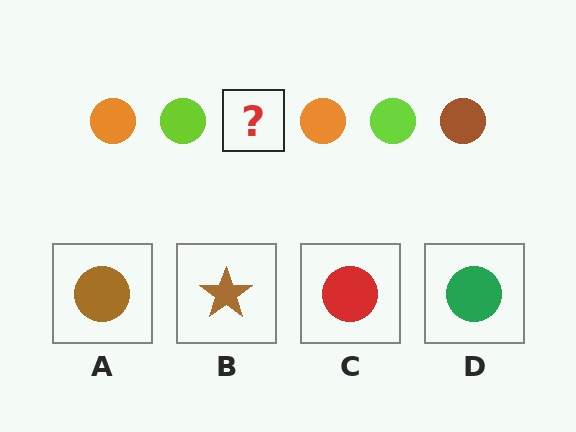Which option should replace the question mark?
Option A.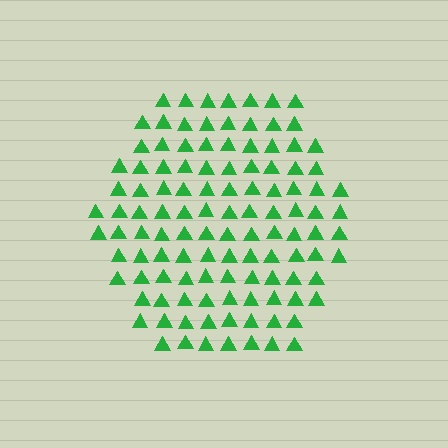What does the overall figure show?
The overall figure shows a hexagon.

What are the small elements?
The small elements are triangles.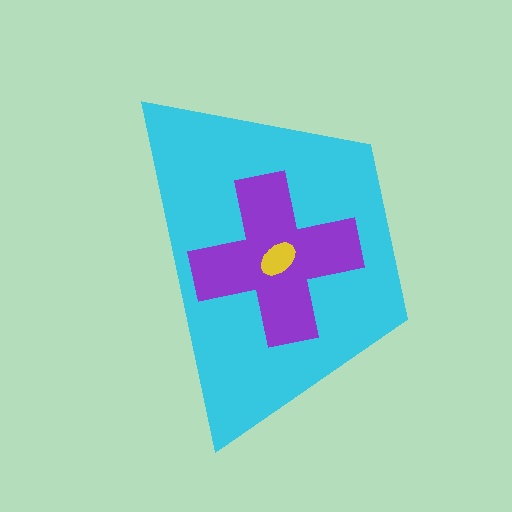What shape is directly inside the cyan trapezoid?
The purple cross.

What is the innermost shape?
The yellow ellipse.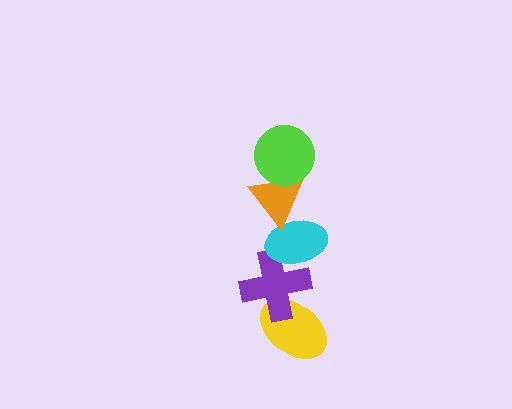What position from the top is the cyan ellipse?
The cyan ellipse is 3rd from the top.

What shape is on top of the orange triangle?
The lime circle is on top of the orange triangle.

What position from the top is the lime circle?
The lime circle is 1st from the top.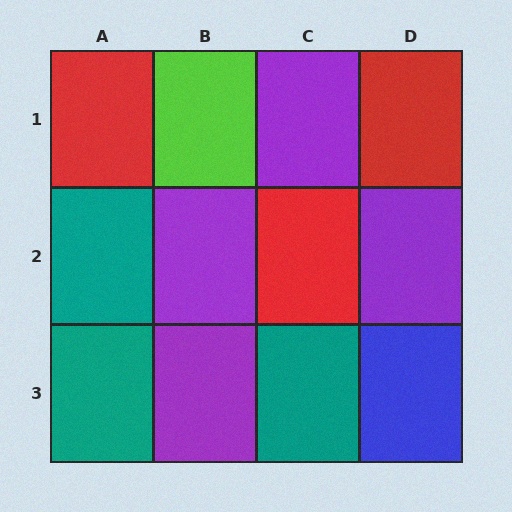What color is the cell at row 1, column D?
Red.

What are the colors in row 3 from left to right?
Teal, purple, teal, blue.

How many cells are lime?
1 cell is lime.